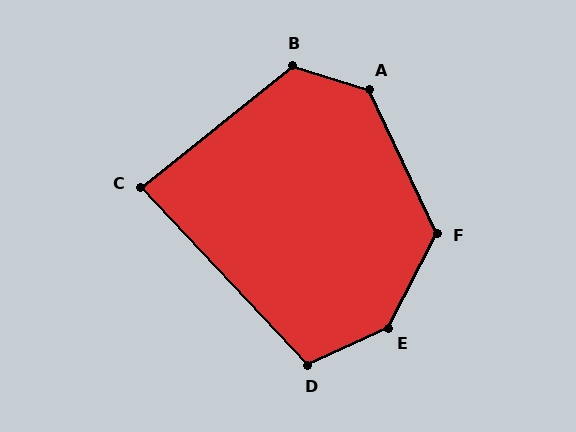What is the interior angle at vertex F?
Approximately 127 degrees (obtuse).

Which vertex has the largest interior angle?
E, at approximately 142 degrees.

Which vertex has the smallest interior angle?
C, at approximately 85 degrees.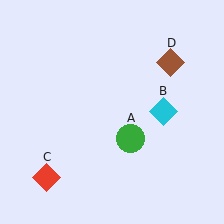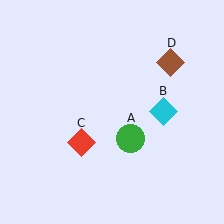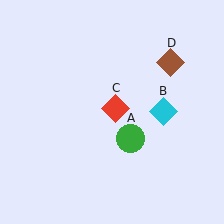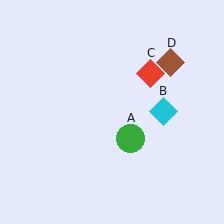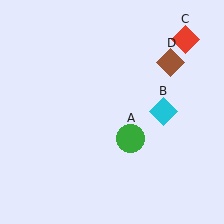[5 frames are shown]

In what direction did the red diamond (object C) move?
The red diamond (object C) moved up and to the right.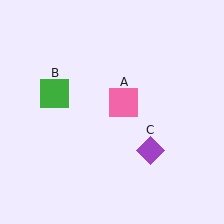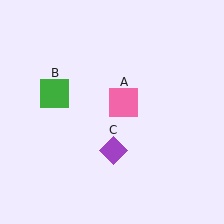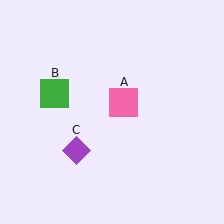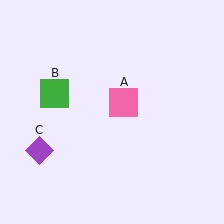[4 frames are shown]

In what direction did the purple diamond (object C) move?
The purple diamond (object C) moved left.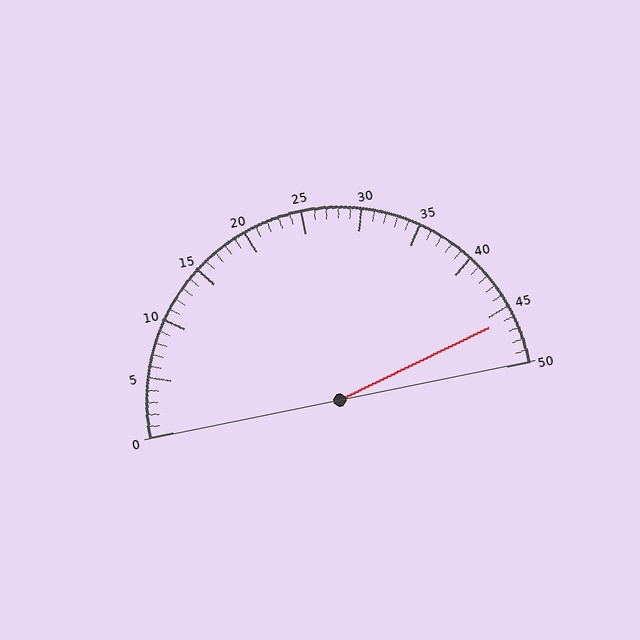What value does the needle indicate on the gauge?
The needle indicates approximately 46.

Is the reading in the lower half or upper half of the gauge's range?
The reading is in the upper half of the range (0 to 50).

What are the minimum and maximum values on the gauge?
The gauge ranges from 0 to 50.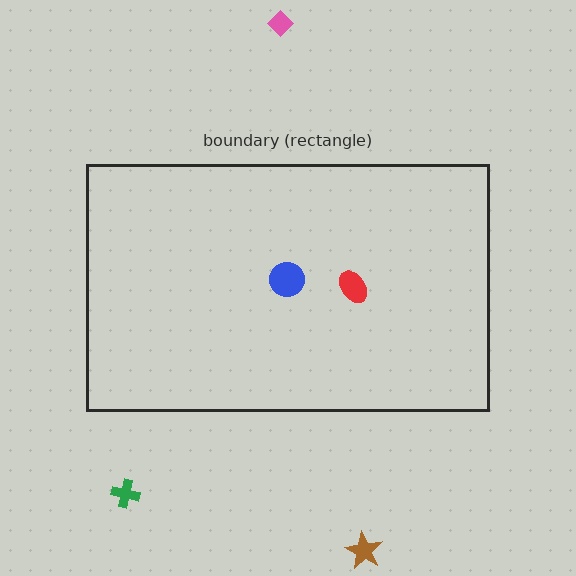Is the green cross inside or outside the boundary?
Outside.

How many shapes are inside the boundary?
2 inside, 3 outside.